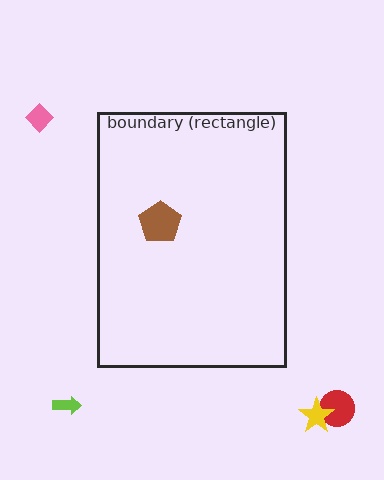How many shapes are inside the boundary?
1 inside, 4 outside.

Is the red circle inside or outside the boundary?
Outside.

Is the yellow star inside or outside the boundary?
Outside.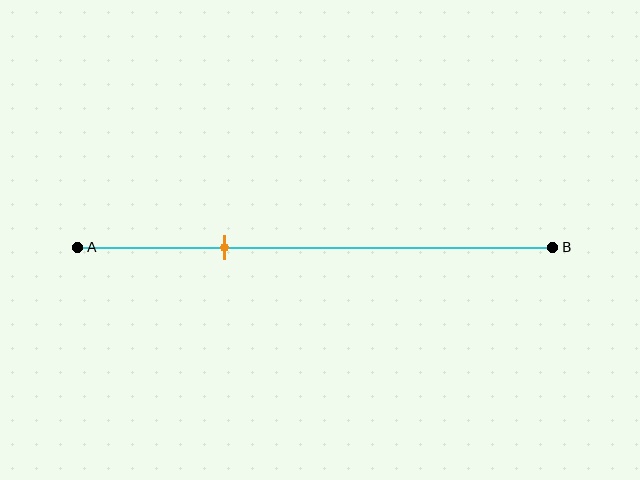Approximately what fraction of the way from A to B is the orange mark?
The orange mark is approximately 30% of the way from A to B.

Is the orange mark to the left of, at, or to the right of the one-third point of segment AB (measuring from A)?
The orange mark is approximately at the one-third point of segment AB.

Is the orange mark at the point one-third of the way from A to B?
Yes, the mark is approximately at the one-third point.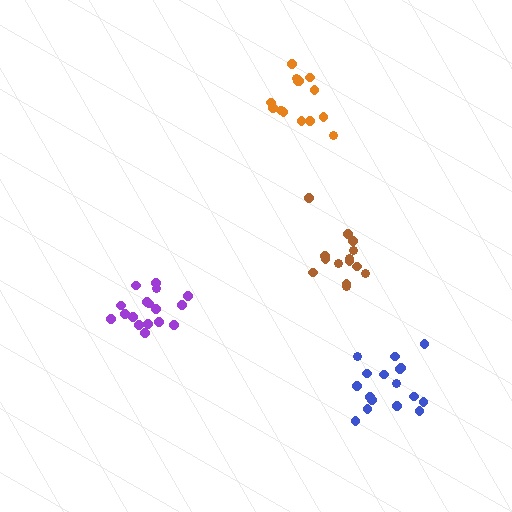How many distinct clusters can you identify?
There are 4 distinct clusters.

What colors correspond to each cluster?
The clusters are colored: purple, brown, orange, blue.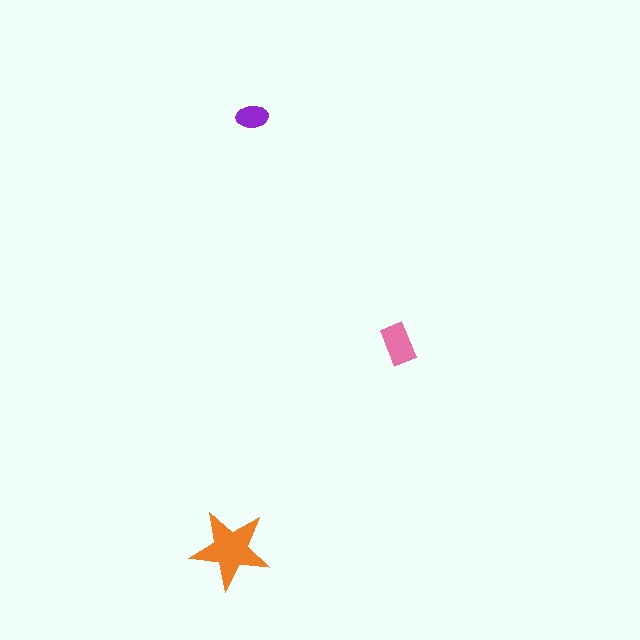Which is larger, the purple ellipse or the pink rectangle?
The pink rectangle.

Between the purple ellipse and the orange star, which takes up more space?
The orange star.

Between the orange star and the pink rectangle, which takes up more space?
The orange star.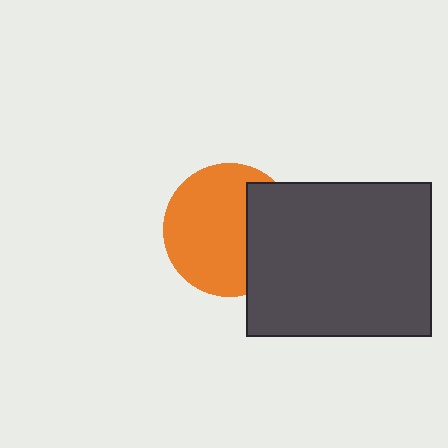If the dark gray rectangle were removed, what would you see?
You would see the complete orange circle.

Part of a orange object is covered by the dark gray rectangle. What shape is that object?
It is a circle.